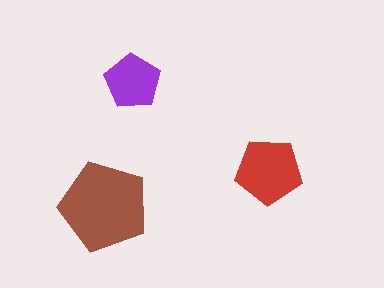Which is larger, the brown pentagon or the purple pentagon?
The brown one.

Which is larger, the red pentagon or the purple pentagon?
The red one.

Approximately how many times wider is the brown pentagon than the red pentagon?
About 1.5 times wider.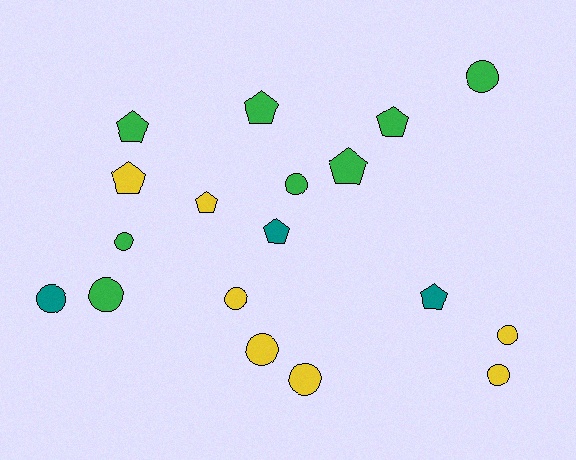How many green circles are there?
There are 4 green circles.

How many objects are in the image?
There are 18 objects.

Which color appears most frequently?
Green, with 8 objects.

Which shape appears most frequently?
Circle, with 10 objects.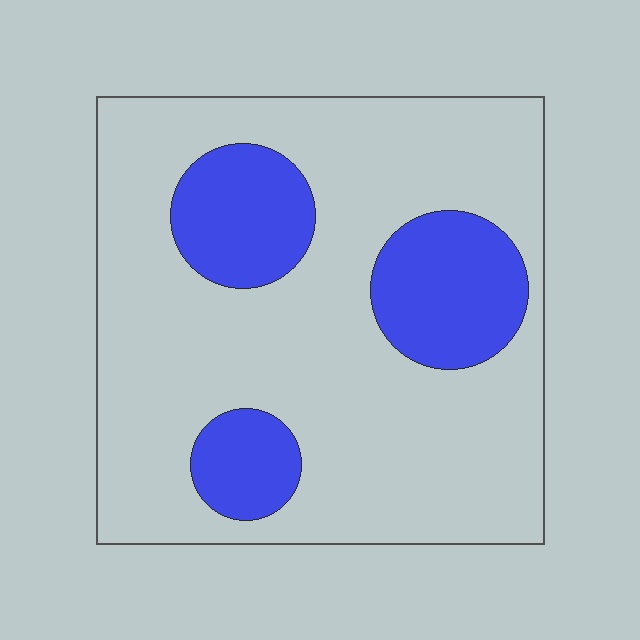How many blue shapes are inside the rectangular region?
3.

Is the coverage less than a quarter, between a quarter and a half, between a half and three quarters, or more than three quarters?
Less than a quarter.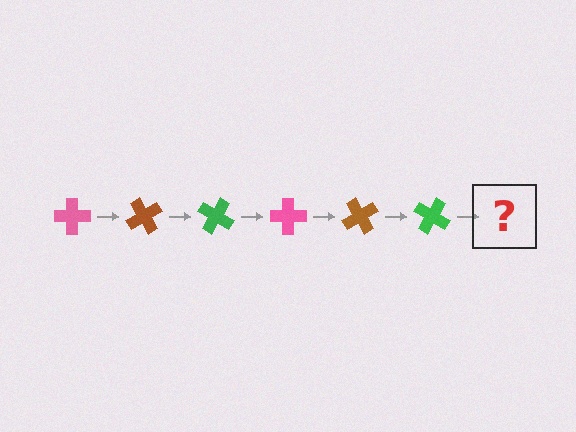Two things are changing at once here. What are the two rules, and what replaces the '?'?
The two rules are that it rotates 60 degrees each step and the color cycles through pink, brown, and green. The '?' should be a pink cross, rotated 360 degrees from the start.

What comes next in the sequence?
The next element should be a pink cross, rotated 360 degrees from the start.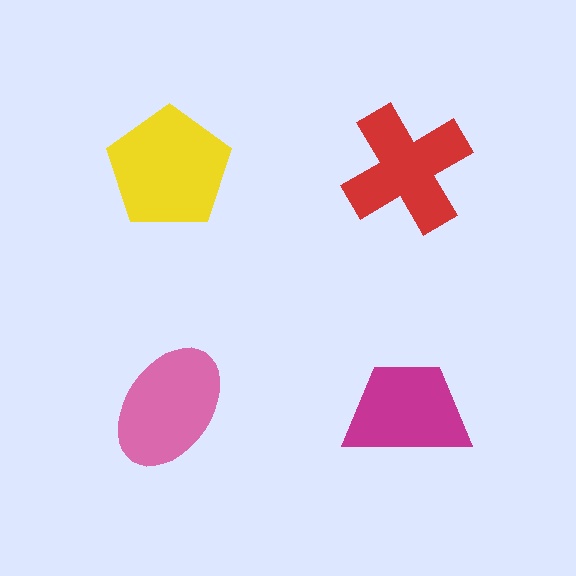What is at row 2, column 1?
A pink ellipse.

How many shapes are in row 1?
2 shapes.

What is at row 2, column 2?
A magenta trapezoid.